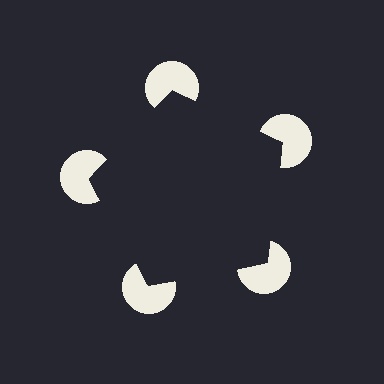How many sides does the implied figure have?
5 sides.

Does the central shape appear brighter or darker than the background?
It typically appears slightly darker than the background, even though no actual brightness change is drawn.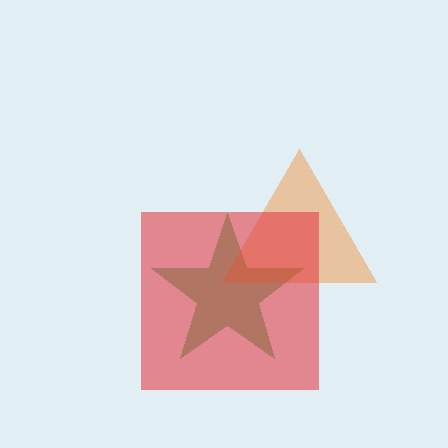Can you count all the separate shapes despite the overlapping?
Yes, there are 3 separate shapes.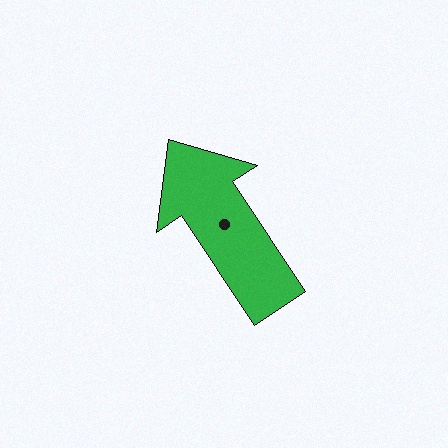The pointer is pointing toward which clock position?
Roughly 11 o'clock.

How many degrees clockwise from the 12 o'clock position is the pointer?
Approximately 326 degrees.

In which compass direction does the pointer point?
Northwest.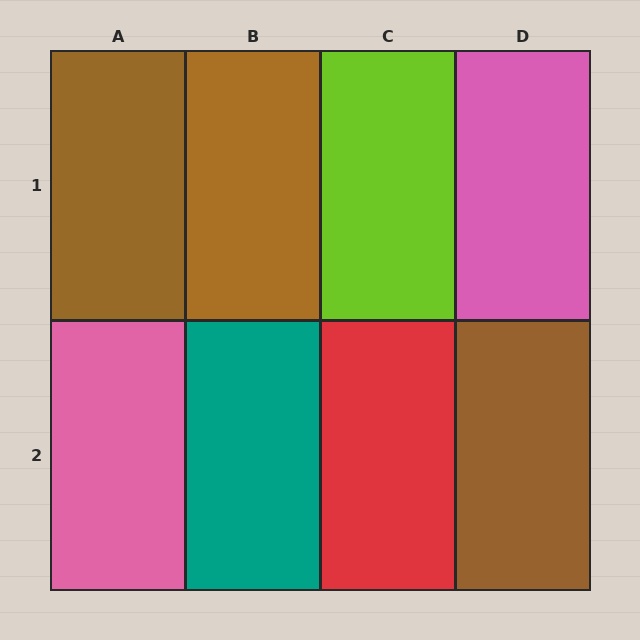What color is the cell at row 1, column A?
Brown.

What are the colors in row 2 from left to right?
Pink, teal, red, brown.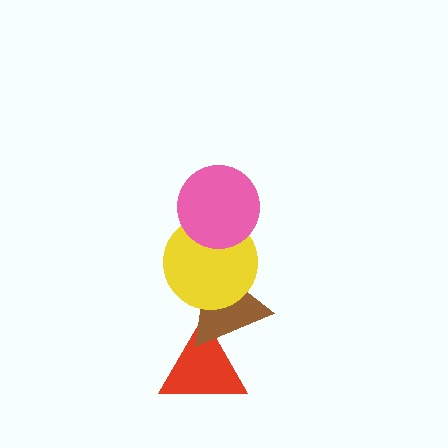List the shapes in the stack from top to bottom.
From top to bottom: the pink circle, the yellow circle, the brown triangle, the red triangle.